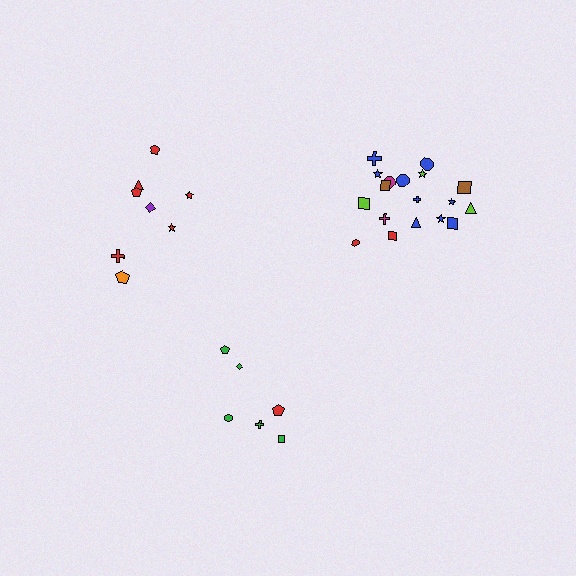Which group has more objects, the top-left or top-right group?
The top-right group.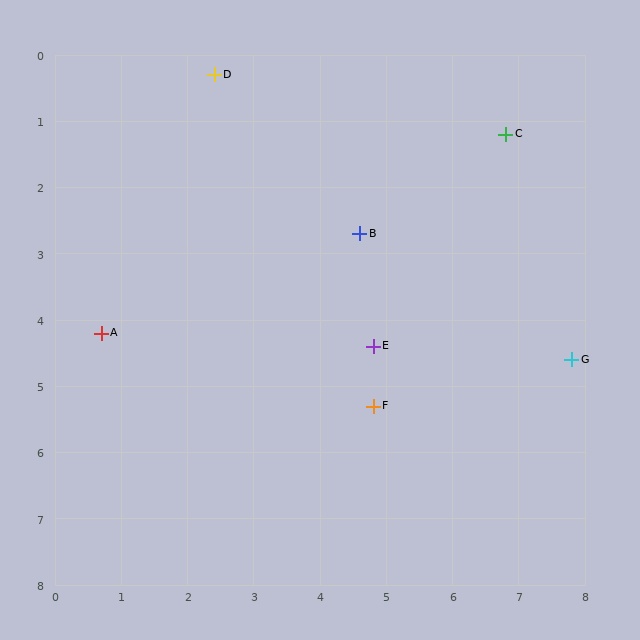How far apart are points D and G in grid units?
Points D and G are about 6.9 grid units apart.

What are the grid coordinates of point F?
Point F is at approximately (4.8, 5.3).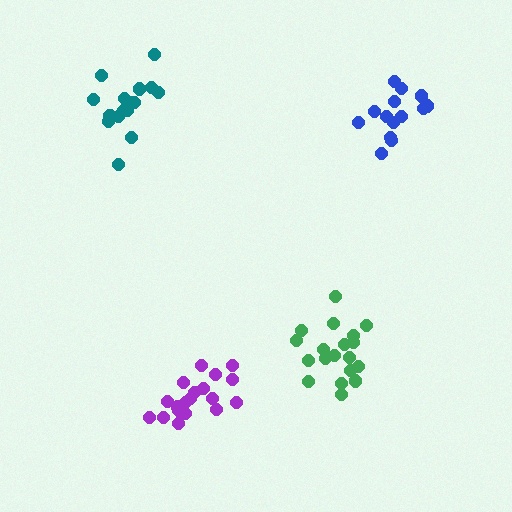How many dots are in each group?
Group 1: 20 dots, Group 2: 19 dots, Group 3: 16 dots, Group 4: 14 dots (69 total).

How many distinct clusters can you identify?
There are 4 distinct clusters.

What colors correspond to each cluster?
The clusters are colored: purple, green, teal, blue.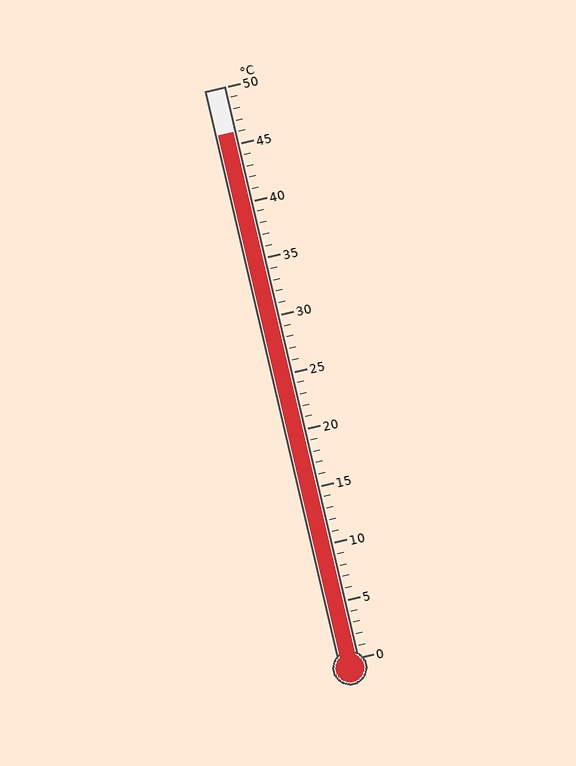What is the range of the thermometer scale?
The thermometer scale ranges from 0°C to 50°C.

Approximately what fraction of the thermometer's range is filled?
The thermometer is filled to approximately 90% of its range.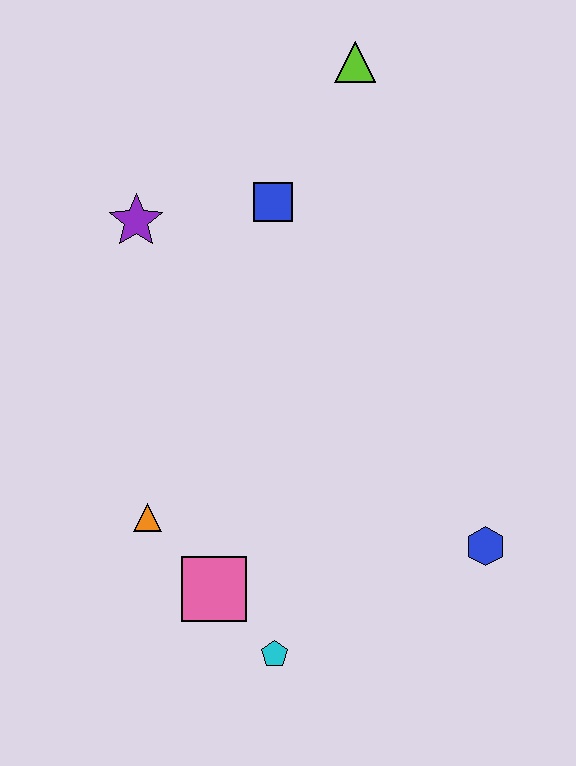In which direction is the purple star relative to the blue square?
The purple star is to the left of the blue square.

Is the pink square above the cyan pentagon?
Yes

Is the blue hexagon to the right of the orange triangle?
Yes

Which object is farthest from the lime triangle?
The cyan pentagon is farthest from the lime triangle.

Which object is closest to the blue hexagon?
The cyan pentagon is closest to the blue hexagon.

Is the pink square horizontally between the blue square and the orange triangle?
Yes